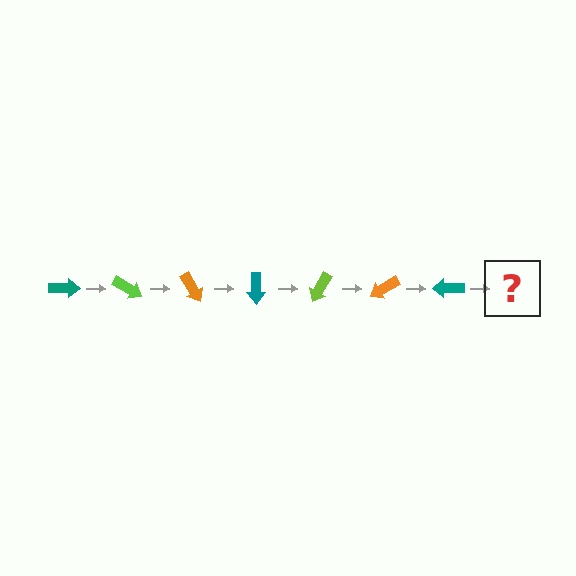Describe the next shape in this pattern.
It should be a lime arrow, rotated 210 degrees from the start.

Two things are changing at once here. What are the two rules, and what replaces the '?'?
The two rules are that it rotates 30 degrees each step and the color cycles through teal, lime, and orange. The '?' should be a lime arrow, rotated 210 degrees from the start.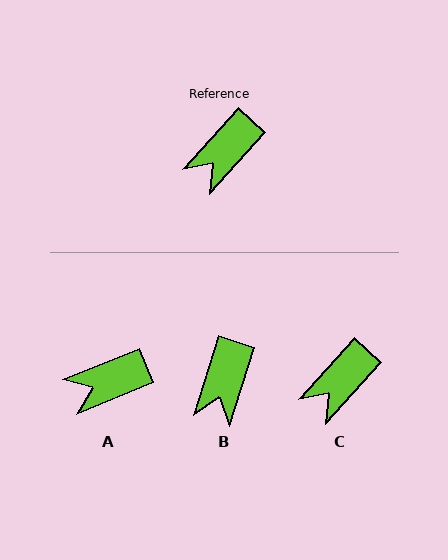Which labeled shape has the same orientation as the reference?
C.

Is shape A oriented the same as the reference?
No, it is off by about 26 degrees.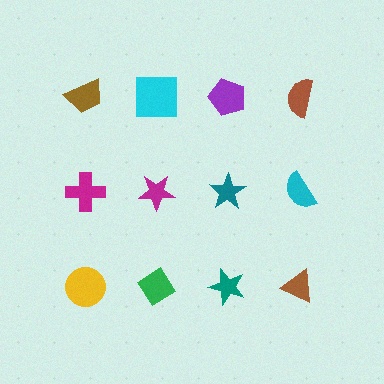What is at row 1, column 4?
A brown semicircle.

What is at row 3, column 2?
A green diamond.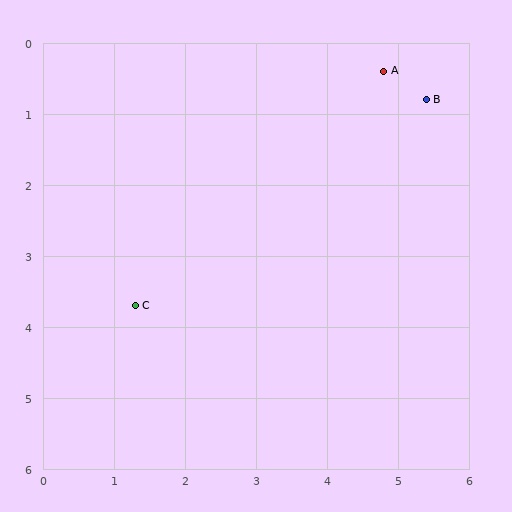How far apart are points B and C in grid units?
Points B and C are about 5.0 grid units apart.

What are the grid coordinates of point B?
Point B is at approximately (5.4, 0.8).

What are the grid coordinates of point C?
Point C is at approximately (1.3, 3.7).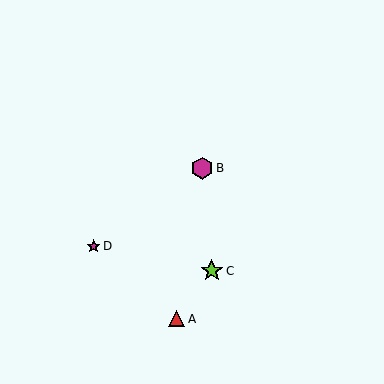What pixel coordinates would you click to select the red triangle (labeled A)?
Click at (177, 319) to select the red triangle A.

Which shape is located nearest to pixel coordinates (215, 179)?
The magenta hexagon (labeled B) at (202, 168) is nearest to that location.